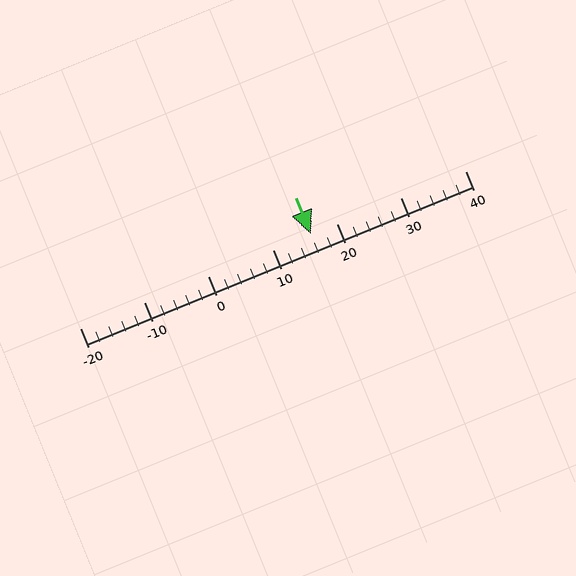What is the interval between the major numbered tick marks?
The major tick marks are spaced 10 units apart.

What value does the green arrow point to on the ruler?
The green arrow points to approximately 16.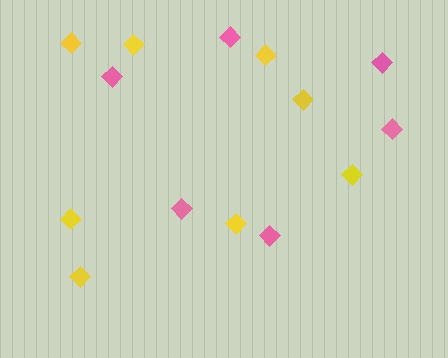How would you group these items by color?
There are 2 groups: one group of pink diamonds (6) and one group of yellow diamonds (8).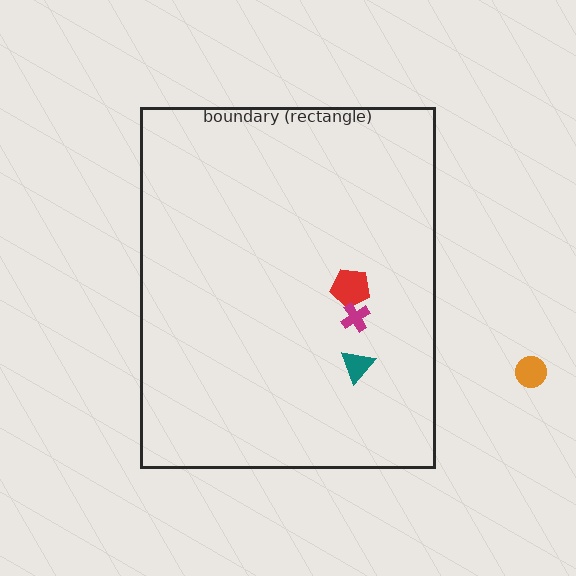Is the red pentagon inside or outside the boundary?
Inside.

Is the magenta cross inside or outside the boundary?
Inside.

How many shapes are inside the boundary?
3 inside, 1 outside.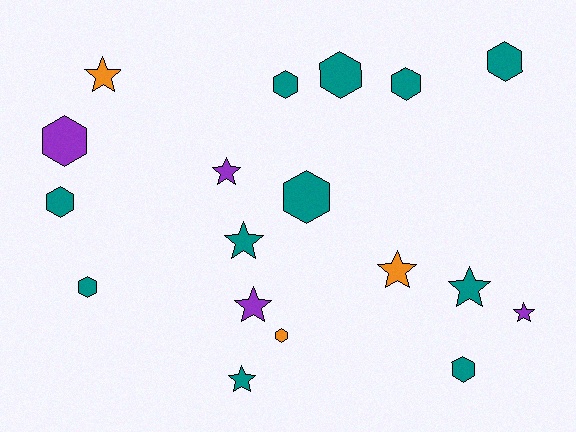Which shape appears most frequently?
Hexagon, with 10 objects.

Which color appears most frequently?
Teal, with 11 objects.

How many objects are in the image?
There are 18 objects.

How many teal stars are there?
There are 3 teal stars.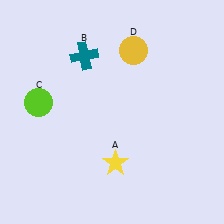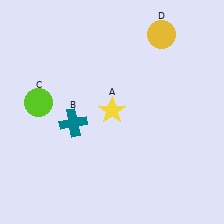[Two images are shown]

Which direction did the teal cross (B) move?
The teal cross (B) moved down.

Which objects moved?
The objects that moved are: the yellow star (A), the teal cross (B), the yellow circle (D).